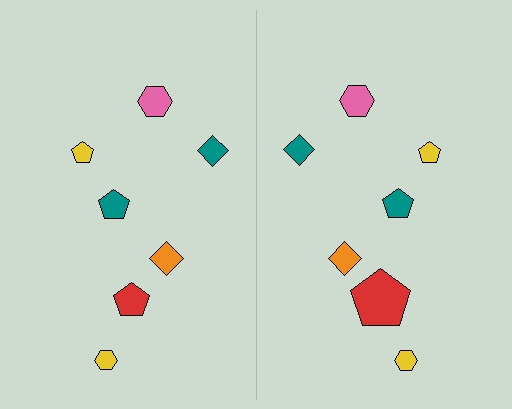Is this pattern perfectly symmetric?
No, the pattern is not perfectly symmetric. The red pentagon on the right side has a different size than its mirror counterpart.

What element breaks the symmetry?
The red pentagon on the right side has a different size than its mirror counterpart.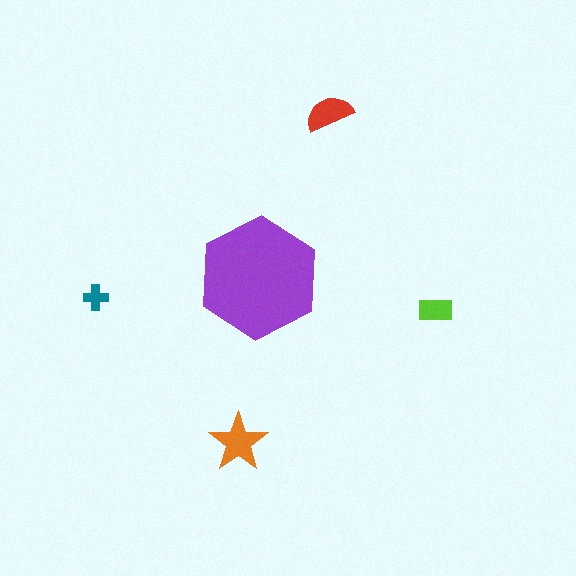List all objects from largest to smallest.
The purple hexagon, the orange star, the red semicircle, the lime rectangle, the teal cross.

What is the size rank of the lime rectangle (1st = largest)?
4th.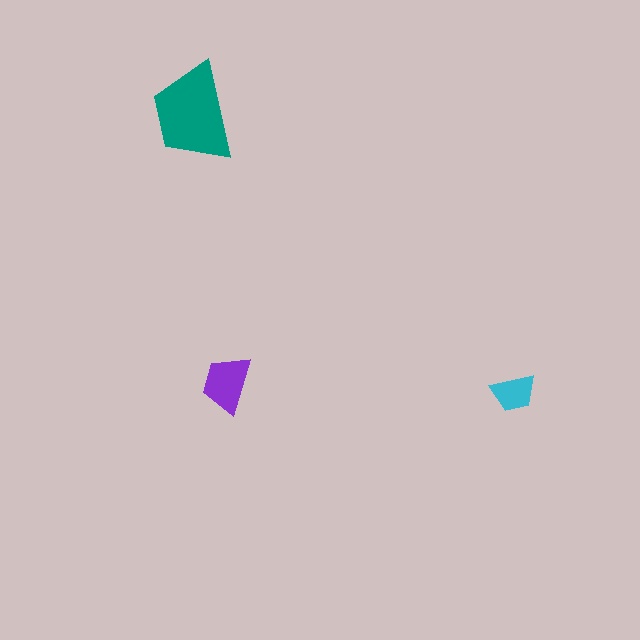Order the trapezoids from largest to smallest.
the teal one, the purple one, the cyan one.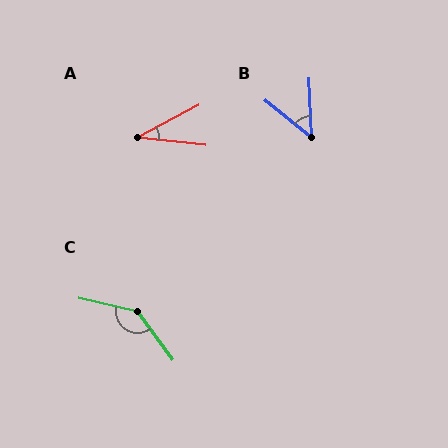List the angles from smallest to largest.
A (34°), B (48°), C (139°).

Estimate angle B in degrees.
Approximately 48 degrees.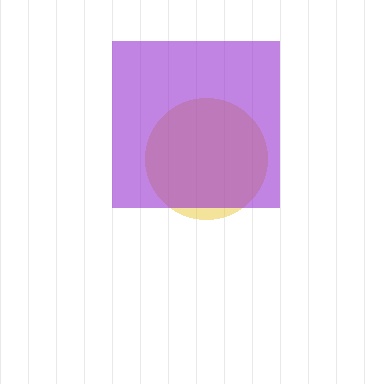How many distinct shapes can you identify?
There are 2 distinct shapes: a yellow circle, a purple square.